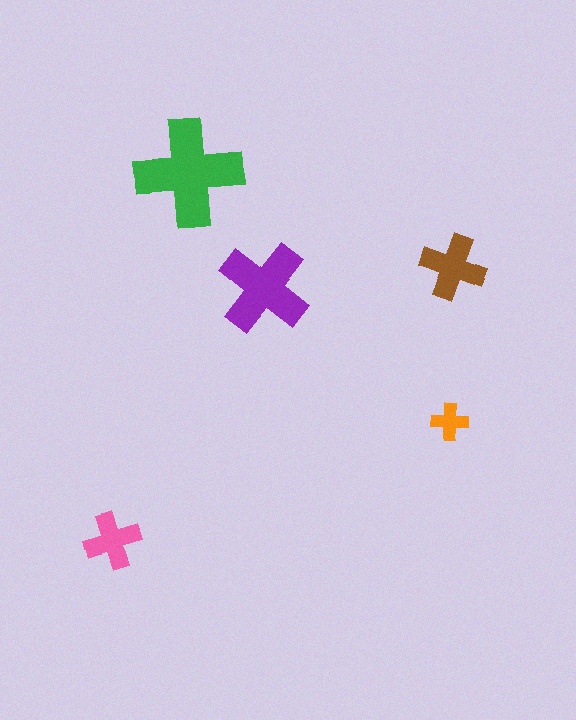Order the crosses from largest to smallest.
the green one, the purple one, the brown one, the pink one, the orange one.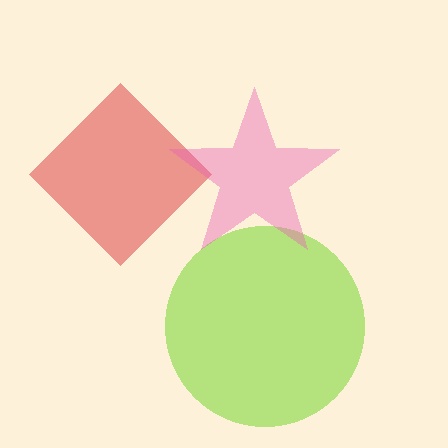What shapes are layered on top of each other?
The layered shapes are: a lime circle, a red diamond, a pink star.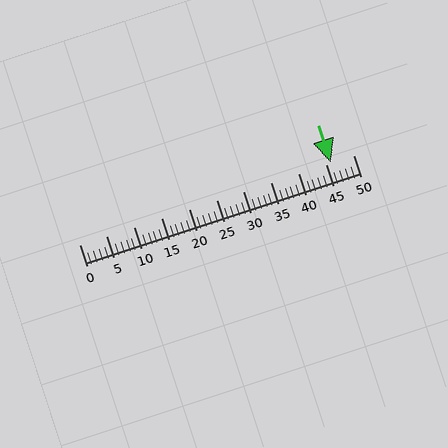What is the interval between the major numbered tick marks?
The major tick marks are spaced 5 units apart.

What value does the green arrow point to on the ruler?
The green arrow points to approximately 46.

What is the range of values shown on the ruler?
The ruler shows values from 0 to 50.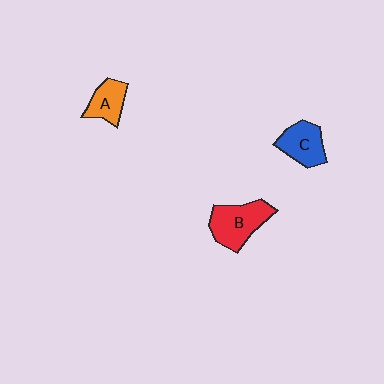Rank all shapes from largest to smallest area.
From largest to smallest: B (red), C (blue), A (orange).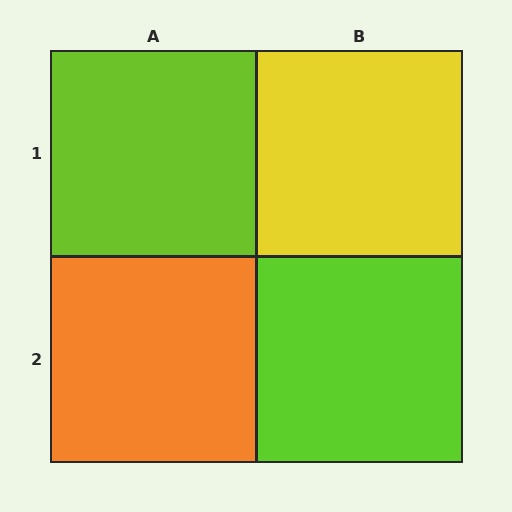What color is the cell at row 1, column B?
Yellow.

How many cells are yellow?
1 cell is yellow.